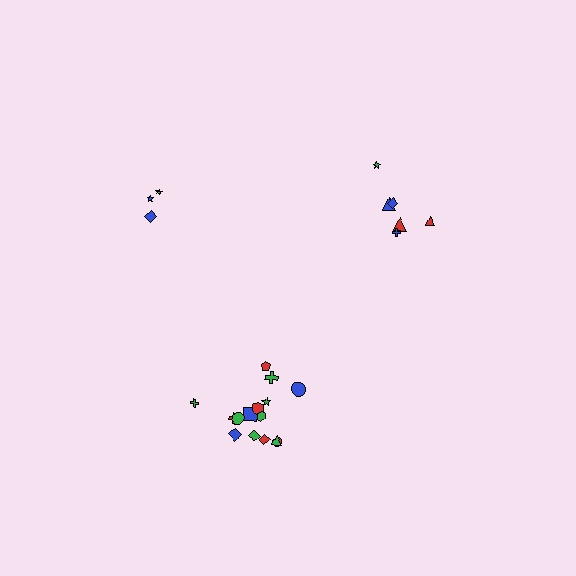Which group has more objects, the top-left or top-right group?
The top-right group.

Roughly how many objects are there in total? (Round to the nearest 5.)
Roughly 25 objects in total.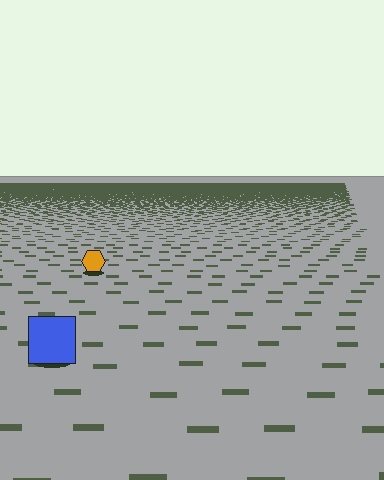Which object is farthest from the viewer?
The orange hexagon is farthest from the viewer. It appears smaller and the ground texture around it is denser.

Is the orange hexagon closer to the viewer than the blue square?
No. The blue square is closer — you can tell from the texture gradient: the ground texture is coarser near it.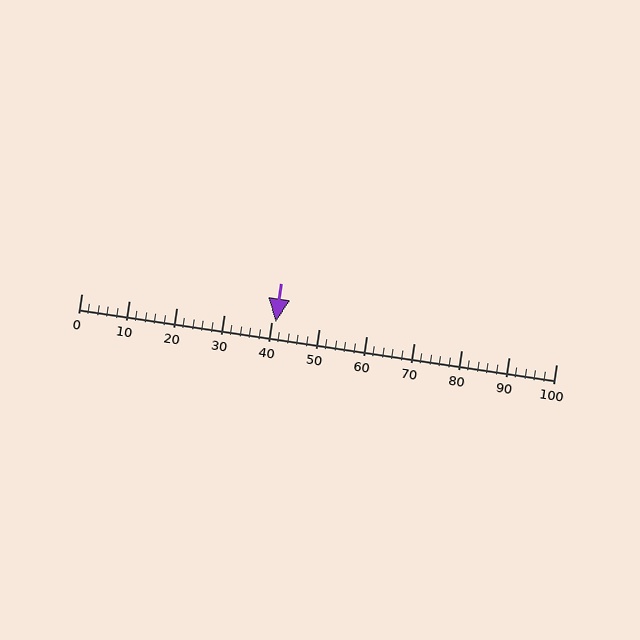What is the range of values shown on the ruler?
The ruler shows values from 0 to 100.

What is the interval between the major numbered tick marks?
The major tick marks are spaced 10 units apart.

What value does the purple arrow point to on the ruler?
The purple arrow points to approximately 41.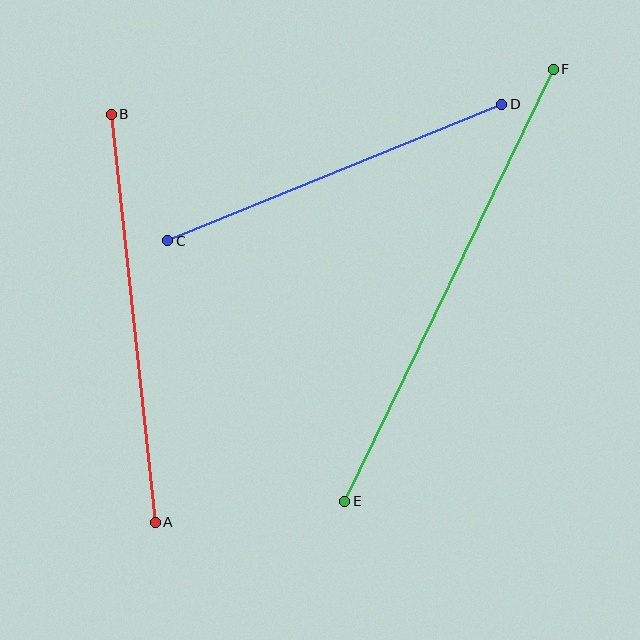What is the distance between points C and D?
The distance is approximately 361 pixels.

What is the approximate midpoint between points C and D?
The midpoint is at approximately (335, 173) pixels.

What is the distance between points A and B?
The distance is approximately 410 pixels.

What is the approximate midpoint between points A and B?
The midpoint is at approximately (133, 318) pixels.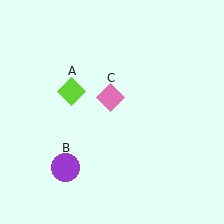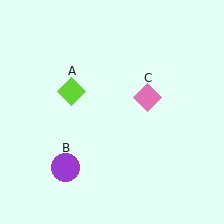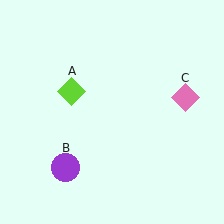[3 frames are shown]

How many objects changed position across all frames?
1 object changed position: pink diamond (object C).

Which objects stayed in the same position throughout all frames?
Lime diamond (object A) and purple circle (object B) remained stationary.